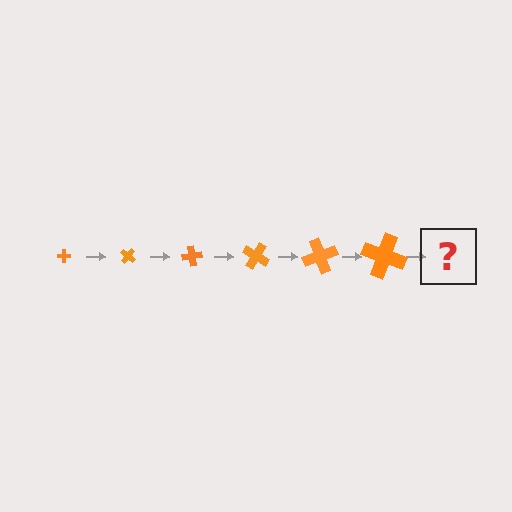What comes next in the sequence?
The next element should be a cross, larger than the previous one and rotated 240 degrees from the start.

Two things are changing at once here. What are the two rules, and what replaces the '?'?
The two rules are that the cross grows larger each step and it rotates 40 degrees each step. The '?' should be a cross, larger than the previous one and rotated 240 degrees from the start.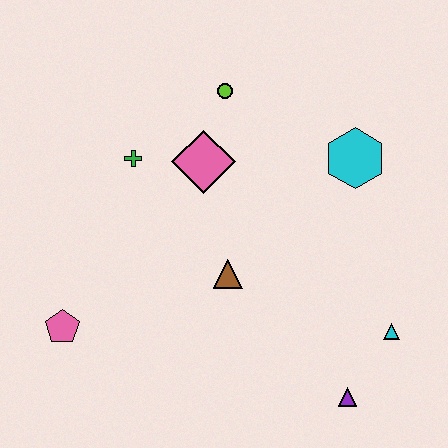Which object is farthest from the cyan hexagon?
The pink pentagon is farthest from the cyan hexagon.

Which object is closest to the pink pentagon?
The brown triangle is closest to the pink pentagon.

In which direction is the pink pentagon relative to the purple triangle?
The pink pentagon is to the left of the purple triangle.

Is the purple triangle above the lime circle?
No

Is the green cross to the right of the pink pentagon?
Yes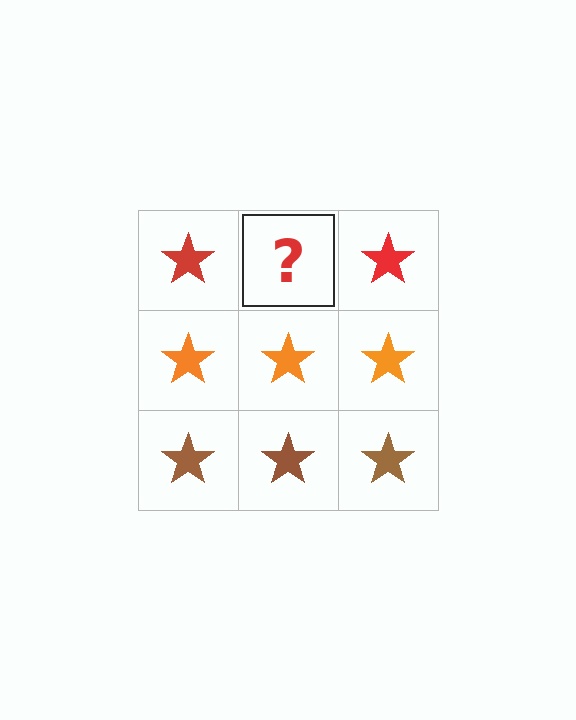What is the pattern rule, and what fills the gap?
The rule is that each row has a consistent color. The gap should be filled with a red star.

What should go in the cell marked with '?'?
The missing cell should contain a red star.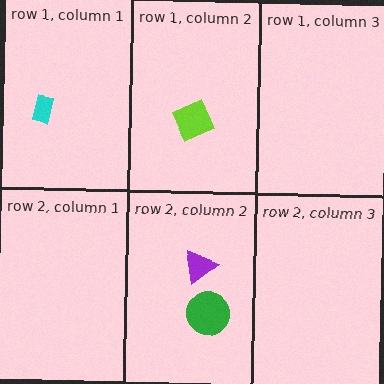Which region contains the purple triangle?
The row 2, column 2 region.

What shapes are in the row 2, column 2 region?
The green circle, the purple triangle.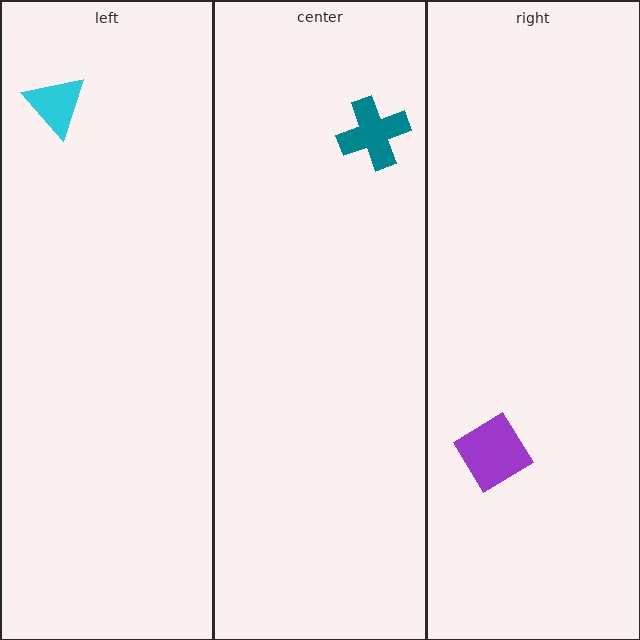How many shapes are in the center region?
1.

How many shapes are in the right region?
1.